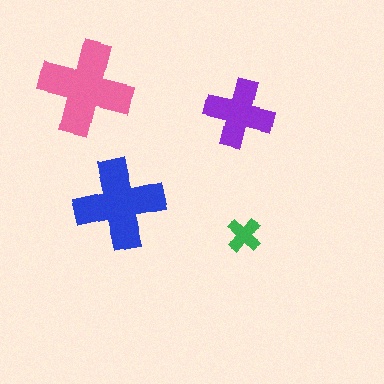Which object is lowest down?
The green cross is bottommost.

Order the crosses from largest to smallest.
the pink one, the blue one, the purple one, the green one.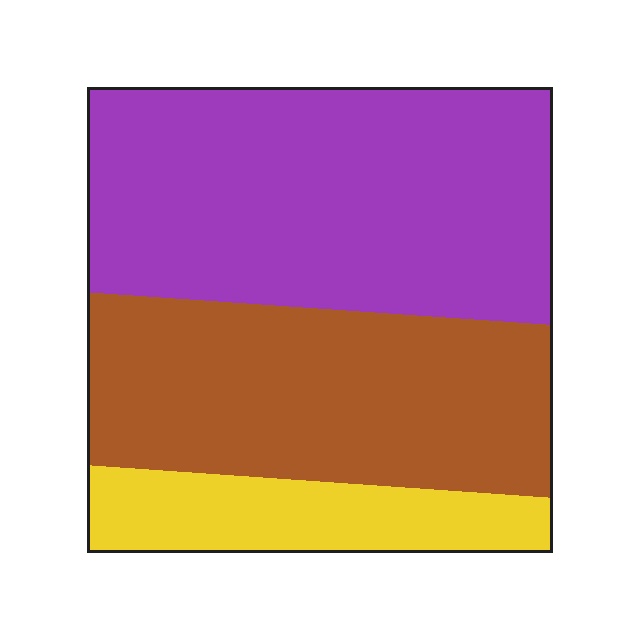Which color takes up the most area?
Purple, at roughly 50%.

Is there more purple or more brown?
Purple.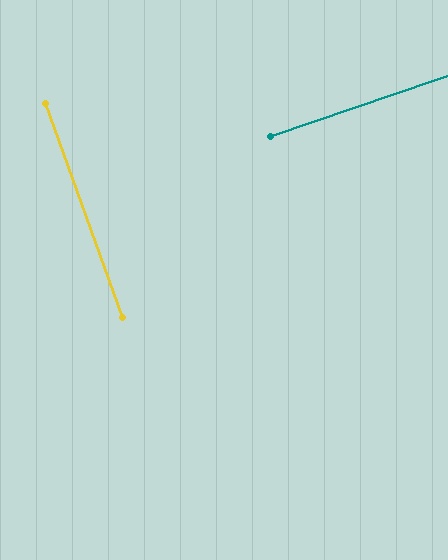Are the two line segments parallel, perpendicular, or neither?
Perpendicular — they meet at approximately 89°.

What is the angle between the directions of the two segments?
Approximately 89 degrees.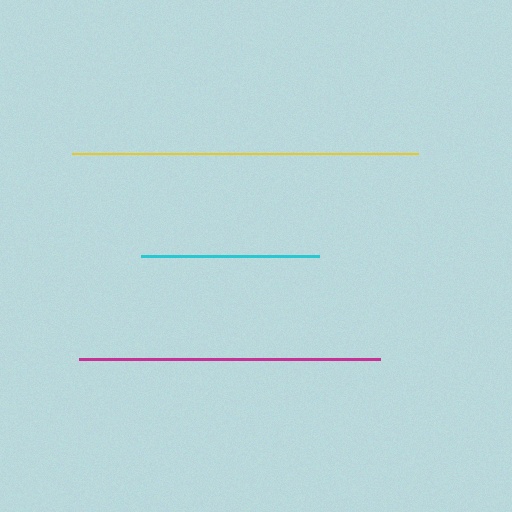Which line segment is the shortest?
The cyan line is the shortest at approximately 177 pixels.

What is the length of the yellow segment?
The yellow segment is approximately 346 pixels long.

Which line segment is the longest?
The yellow line is the longest at approximately 346 pixels.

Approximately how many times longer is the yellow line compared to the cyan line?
The yellow line is approximately 2.0 times the length of the cyan line.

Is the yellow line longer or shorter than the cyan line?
The yellow line is longer than the cyan line.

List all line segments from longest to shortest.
From longest to shortest: yellow, magenta, cyan.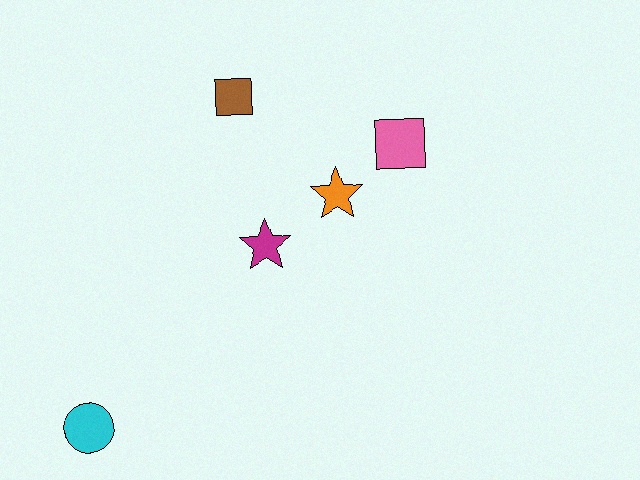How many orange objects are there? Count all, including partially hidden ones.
There is 1 orange object.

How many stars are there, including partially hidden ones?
There are 2 stars.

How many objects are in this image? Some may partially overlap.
There are 5 objects.